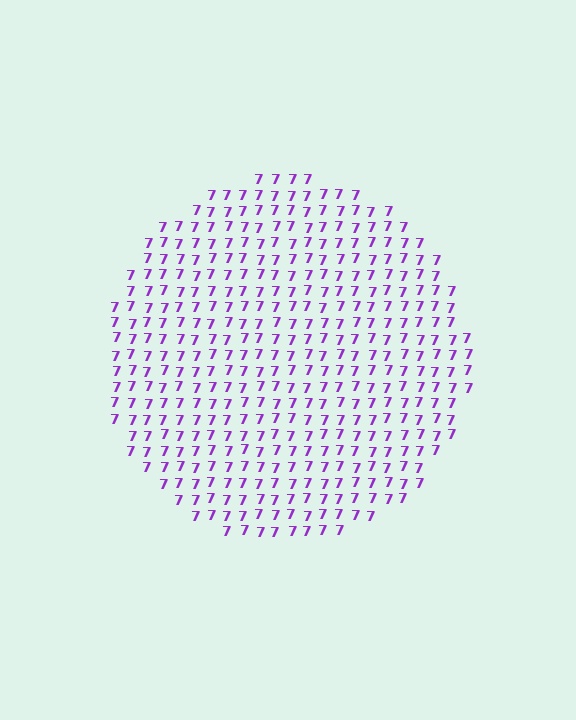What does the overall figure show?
The overall figure shows a circle.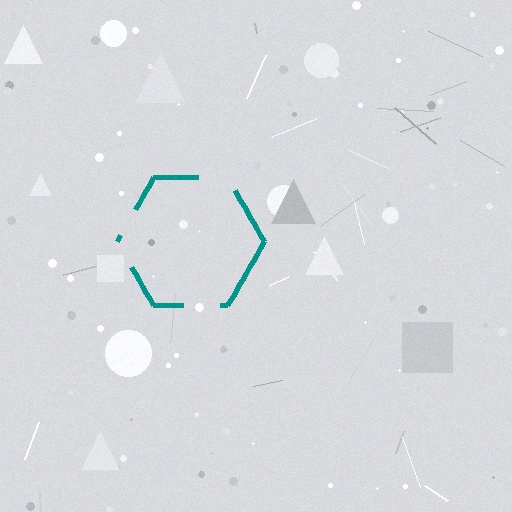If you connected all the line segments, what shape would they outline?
They would outline a hexagon.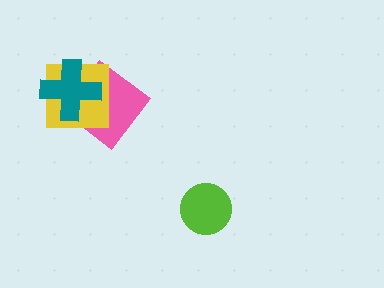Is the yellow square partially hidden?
Yes, it is partially covered by another shape.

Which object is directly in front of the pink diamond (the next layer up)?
The yellow square is directly in front of the pink diamond.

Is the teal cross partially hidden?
No, no other shape covers it.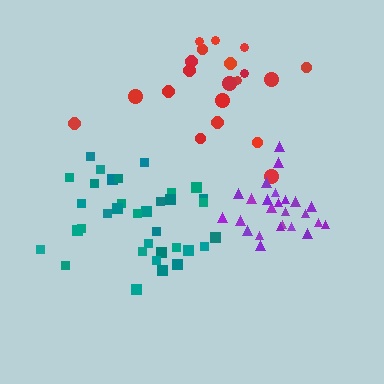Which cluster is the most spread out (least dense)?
Red.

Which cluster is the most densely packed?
Purple.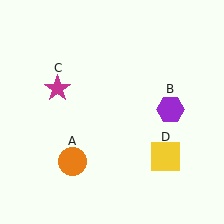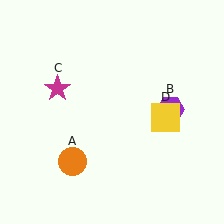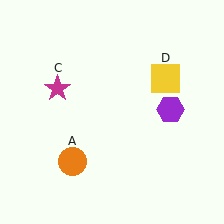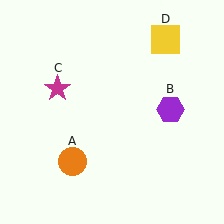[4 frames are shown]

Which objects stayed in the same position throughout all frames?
Orange circle (object A) and purple hexagon (object B) and magenta star (object C) remained stationary.